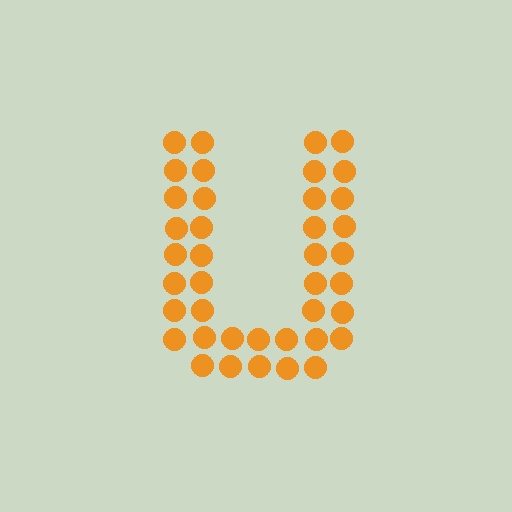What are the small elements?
The small elements are circles.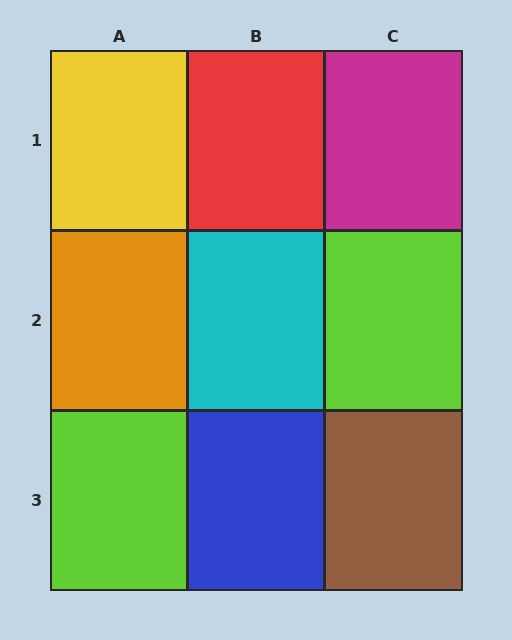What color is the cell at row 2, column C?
Lime.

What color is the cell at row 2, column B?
Cyan.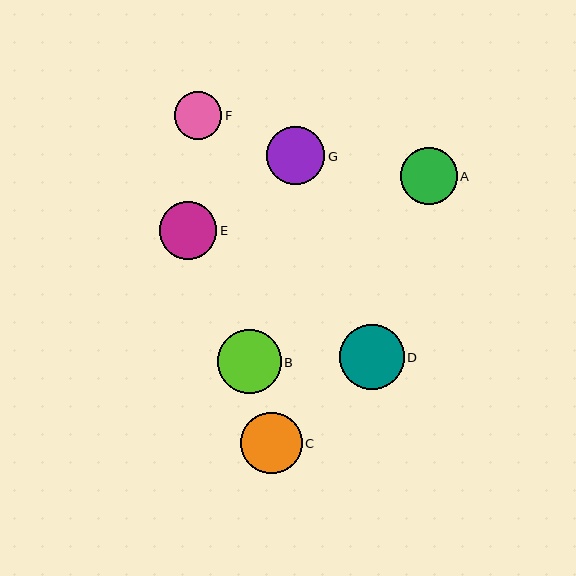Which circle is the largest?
Circle D is the largest with a size of approximately 65 pixels.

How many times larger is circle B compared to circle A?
Circle B is approximately 1.1 times the size of circle A.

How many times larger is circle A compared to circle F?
Circle A is approximately 1.2 times the size of circle F.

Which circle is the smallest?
Circle F is the smallest with a size of approximately 48 pixels.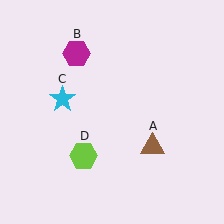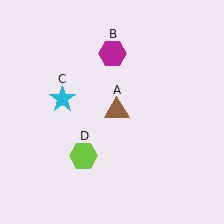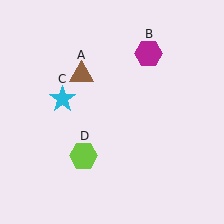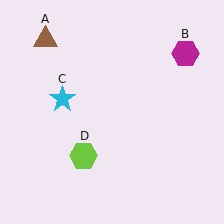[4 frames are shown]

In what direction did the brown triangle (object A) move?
The brown triangle (object A) moved up and to the left.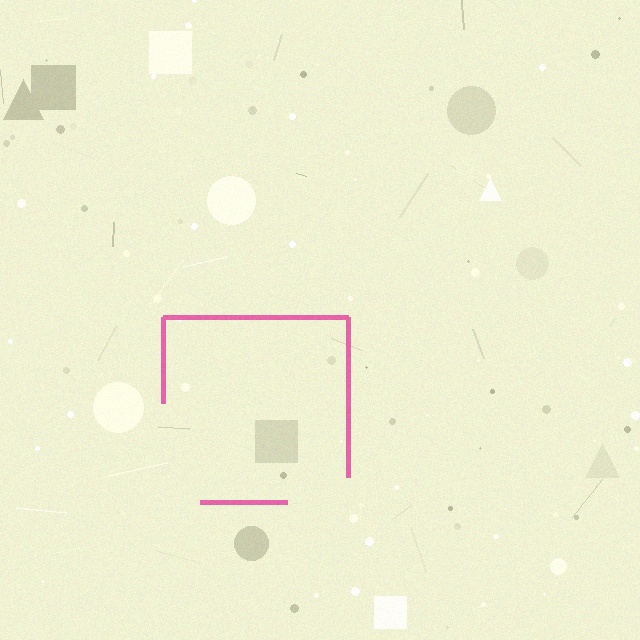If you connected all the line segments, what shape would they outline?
They would outline a square.